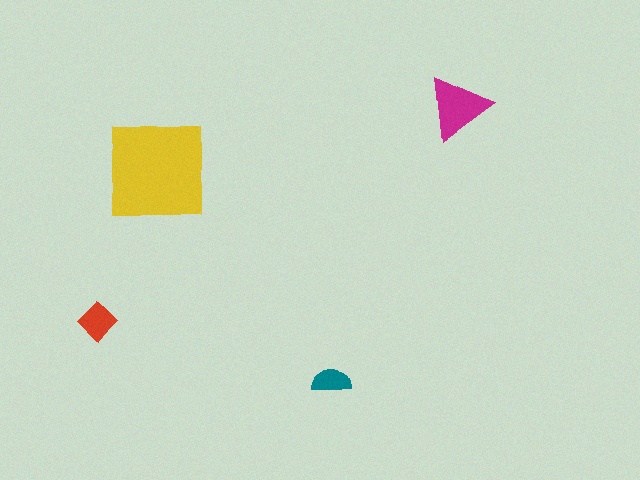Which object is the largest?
The yellow square.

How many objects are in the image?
There are 4 objects in the image.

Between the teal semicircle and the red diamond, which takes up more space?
The red diamond.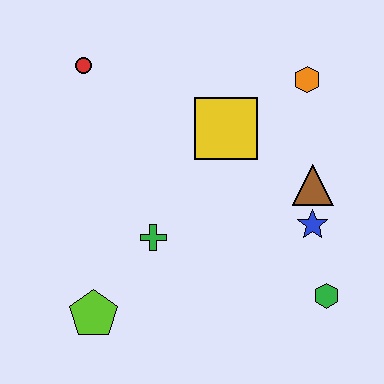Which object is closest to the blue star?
The brown triangle is closest to the blue star.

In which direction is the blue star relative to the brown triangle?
The blue star is below the brown triangle.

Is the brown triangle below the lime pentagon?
No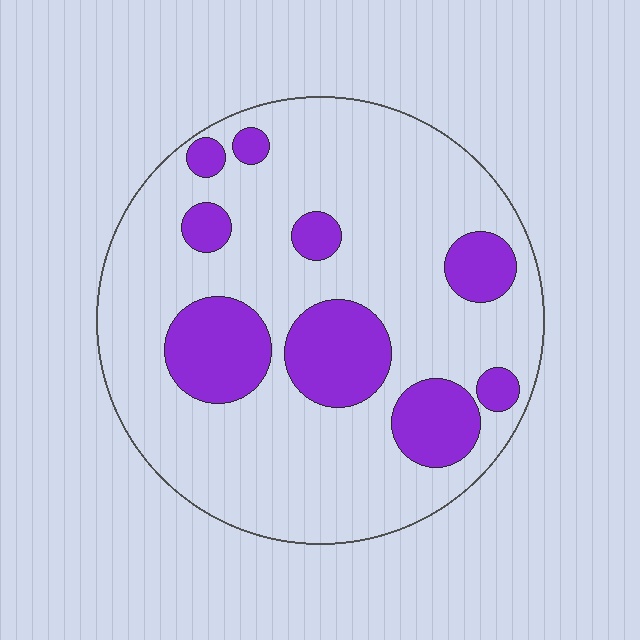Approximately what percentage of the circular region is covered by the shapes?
Approximately 25%.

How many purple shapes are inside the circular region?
9.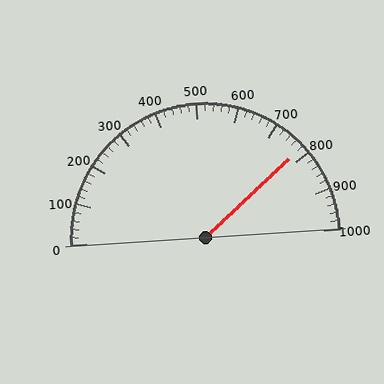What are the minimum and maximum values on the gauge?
The gauge ranges from 0 to 1000.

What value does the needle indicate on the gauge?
The needle indicates approximately 780.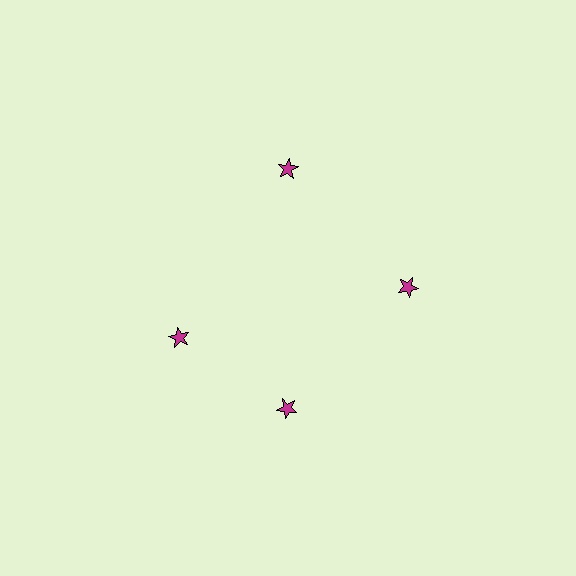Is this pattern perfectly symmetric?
No. The 4 magenta stars are arranged in a ring, but one element near the 9 o'clock position is rotated out of alignment along the ring, breaking the 4-fold rotational symmetry.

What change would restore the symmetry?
The symmetry would be restored by rotating it back into even spacing with its neighbors so that all 4 stars sit at equal angles and equal distance from the center.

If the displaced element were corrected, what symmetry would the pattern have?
It would have 4-fold rotational symmetry — the pattern would map onto itself every 90 degrees.